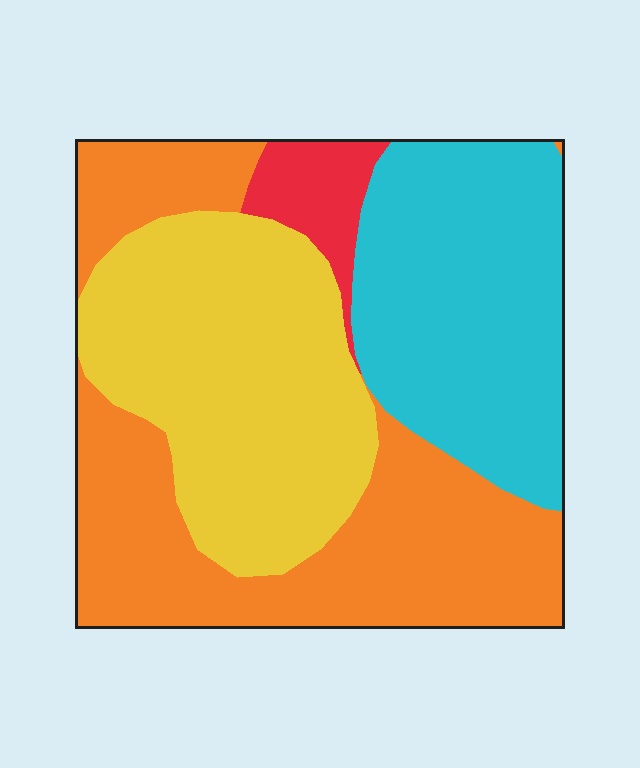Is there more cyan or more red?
Cyan.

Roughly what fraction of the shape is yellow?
Yellow takes up about one third (1/3) of the shape.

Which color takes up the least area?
Red, at roughly 5%.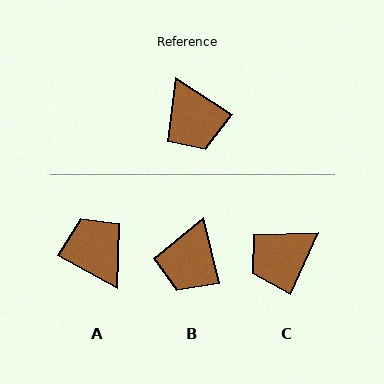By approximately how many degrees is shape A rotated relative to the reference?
Approximately 175 degrees clockwise.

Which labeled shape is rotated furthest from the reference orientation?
A, about 175 degrees away.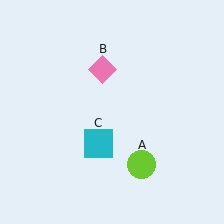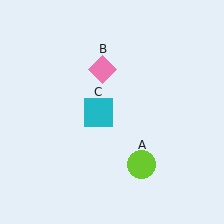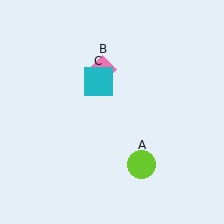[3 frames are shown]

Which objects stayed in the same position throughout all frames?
Lime circle (object A) and pink diamond (object B) remained stationary.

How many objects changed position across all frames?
1 object changed position: cyan square (object C).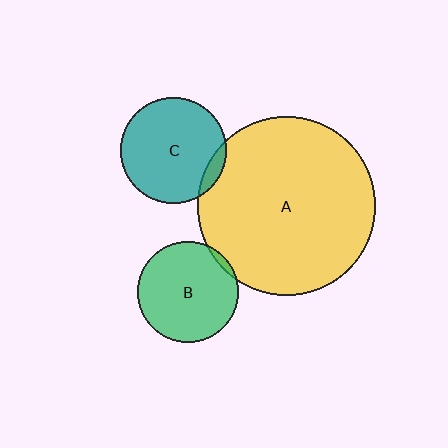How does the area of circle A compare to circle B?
Approximately 3.1 times.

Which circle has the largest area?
Circle A (yellow).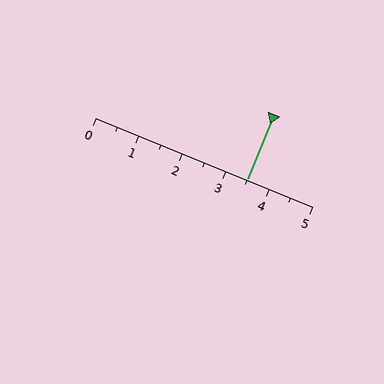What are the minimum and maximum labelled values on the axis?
The axis runs from 0 to 5.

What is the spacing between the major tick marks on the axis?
The major ticks are spaced 1 apart.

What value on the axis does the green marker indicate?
The marker indicates approximately 3.5.